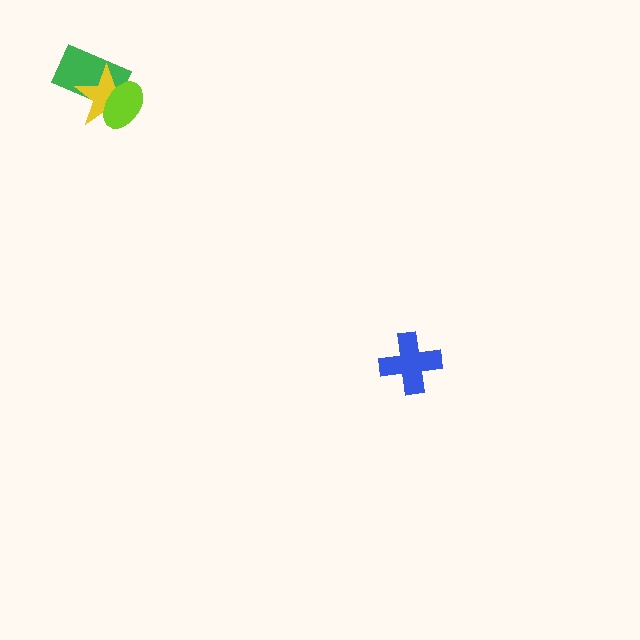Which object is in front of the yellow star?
The lime ellipse is in front of the yellow star.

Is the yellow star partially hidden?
Yes, it is partially covered by another shape.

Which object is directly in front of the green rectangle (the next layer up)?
The yellow star is directly in front of the green rectangle.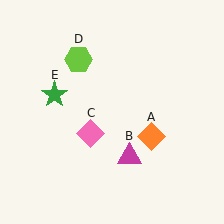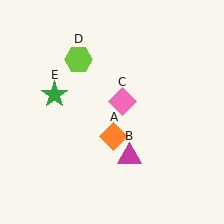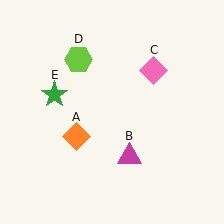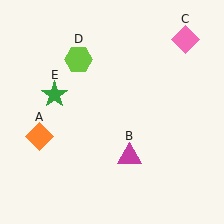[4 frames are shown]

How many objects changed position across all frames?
2 objects changed position: orange diamond (object A), pink diamond (object C).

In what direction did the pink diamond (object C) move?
The pink diamond (object C) moved up and to the right.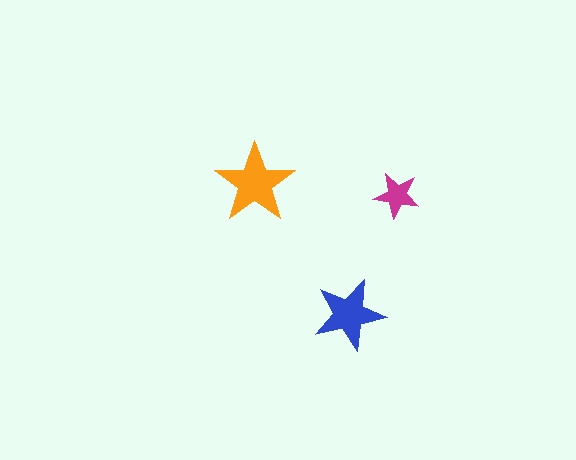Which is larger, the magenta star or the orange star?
The orange one.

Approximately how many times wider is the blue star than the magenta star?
About 1.5 times wider.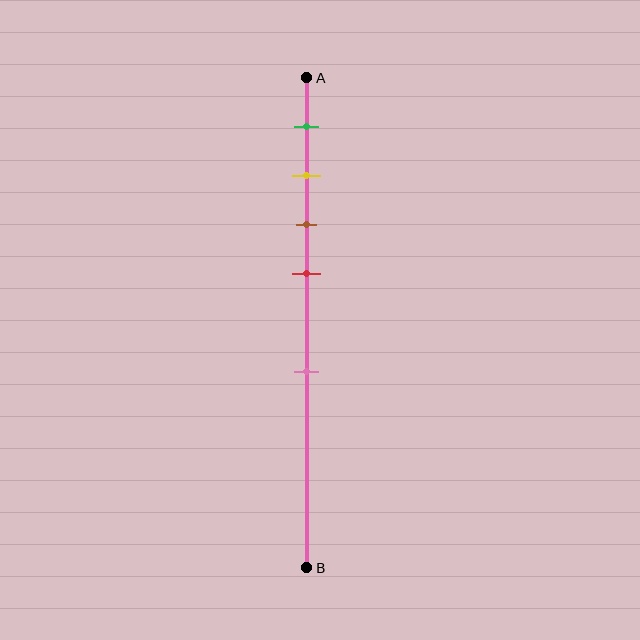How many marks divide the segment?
There are 5 marks dividing the segment.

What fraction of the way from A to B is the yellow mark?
The yellow mark is approximately 20% (0.2) of the way from A to B.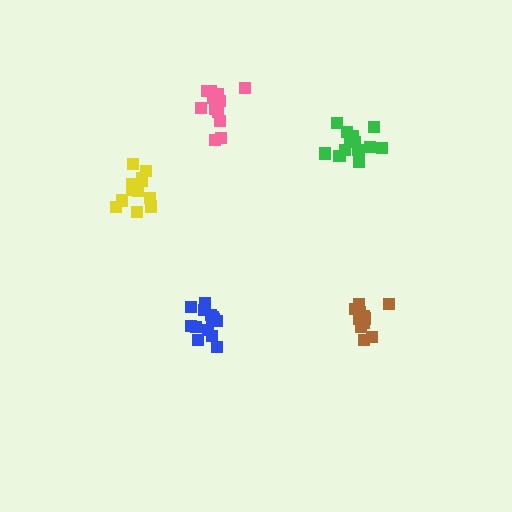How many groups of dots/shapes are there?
There are 5 groups.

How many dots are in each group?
Group 1: 13 dots, Group 2: 12 dots, Group 3: 12 dots, Group 4: 14 dots, Group 5: 13 dots (64 total).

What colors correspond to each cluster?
The clusters are colored: green, pink, brown, blue, yellow.